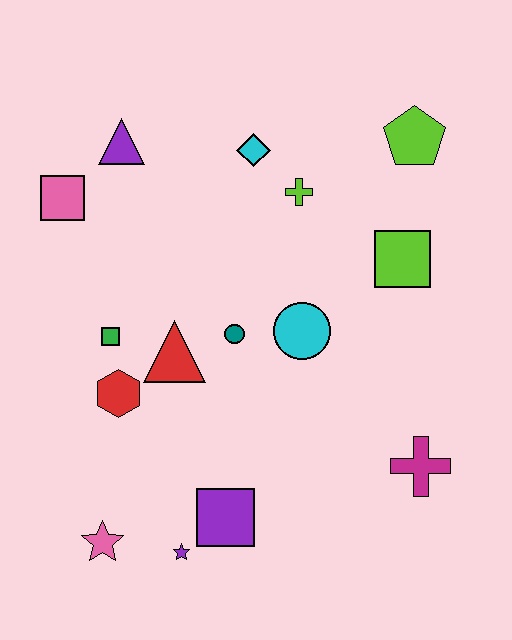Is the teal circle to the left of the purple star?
No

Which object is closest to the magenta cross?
The cyan circle is closest to the magenta cross.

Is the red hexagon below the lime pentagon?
Yes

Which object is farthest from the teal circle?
The lime pentagon is farthest from the teal circle.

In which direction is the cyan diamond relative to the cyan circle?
The cyan diamond is above the cyan circle.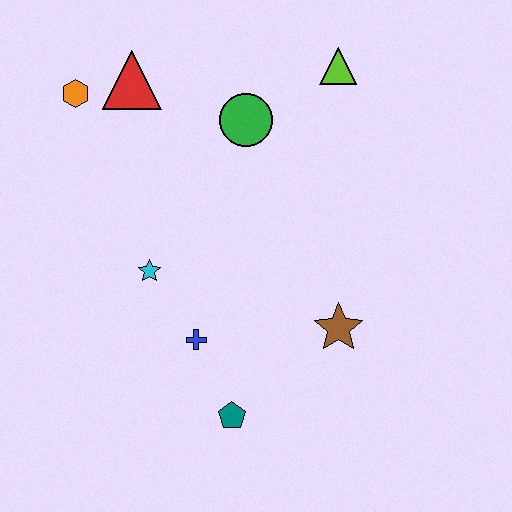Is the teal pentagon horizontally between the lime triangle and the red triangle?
Yes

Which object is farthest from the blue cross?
The lime triangle is farthest from the blue cross.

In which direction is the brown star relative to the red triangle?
The brown star is below the red triangle.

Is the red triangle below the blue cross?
No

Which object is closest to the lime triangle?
The green circle is closest to the lime triangle.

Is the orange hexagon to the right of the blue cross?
No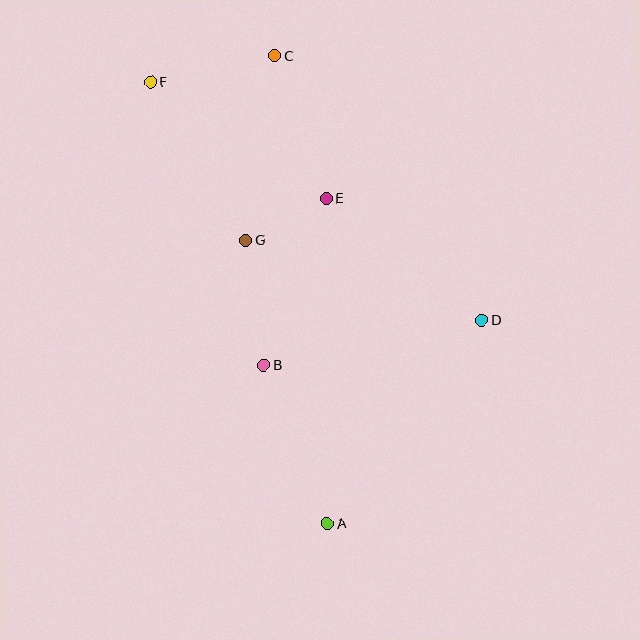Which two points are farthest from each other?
Points A and F are farthest from each other.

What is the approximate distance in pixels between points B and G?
The distance between B and G is approximately 126 pixels.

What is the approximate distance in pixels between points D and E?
The distance between D and E is approximately 198 pixels.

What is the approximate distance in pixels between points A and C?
The distance between A and C is approximately 471 pixels.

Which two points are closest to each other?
Points E and G are closest to each other.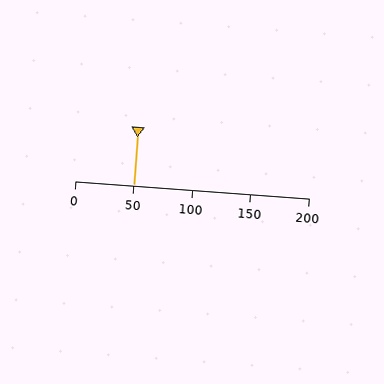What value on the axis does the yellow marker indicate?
The marker indicates approximately 50.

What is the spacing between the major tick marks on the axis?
The major ticks are spaced 50 apart.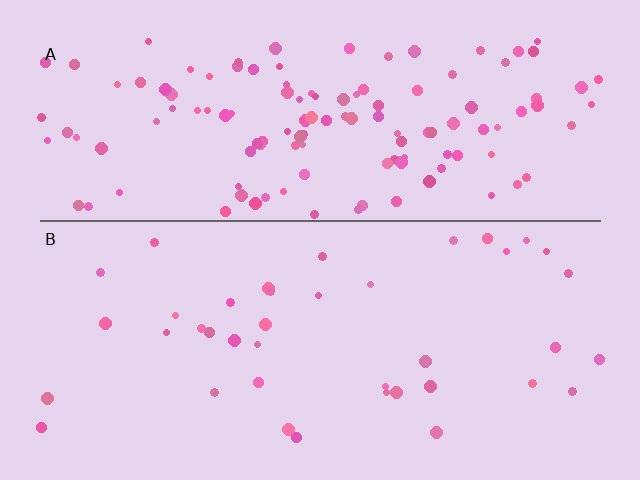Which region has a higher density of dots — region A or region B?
A (the top).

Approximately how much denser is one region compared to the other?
Approximately 3.3× — region A over region B.